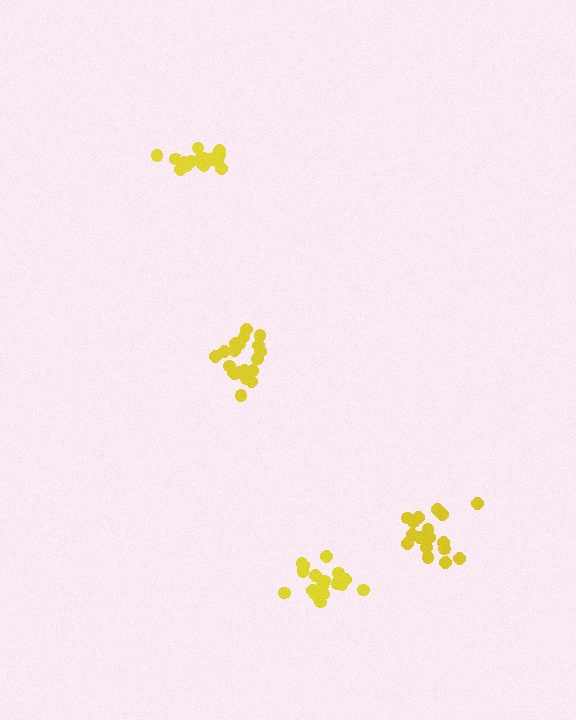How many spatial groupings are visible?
There are 4 spatial groupings.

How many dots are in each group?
Group 1: 19 dots, Group 2: 17 dots, Group 3: 18 dots, Group 4: 21 dots (75 total).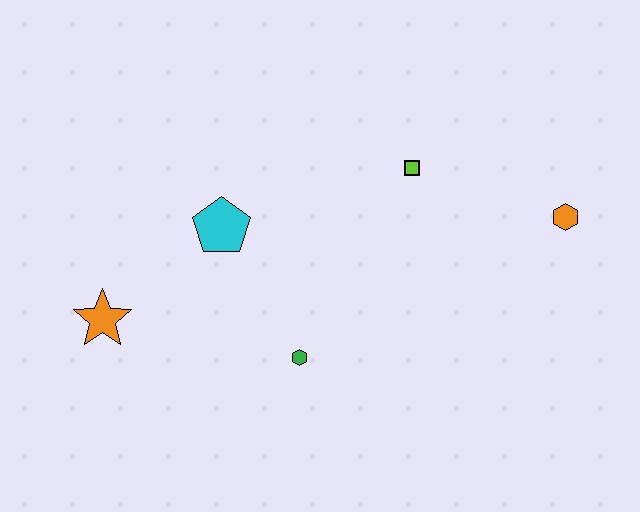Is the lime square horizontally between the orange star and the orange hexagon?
Yes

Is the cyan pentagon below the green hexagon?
No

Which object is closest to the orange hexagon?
The lime square is closest to the orange hexagon.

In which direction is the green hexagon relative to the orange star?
The green hexagon is to the right of the orange star.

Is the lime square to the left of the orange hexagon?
Yes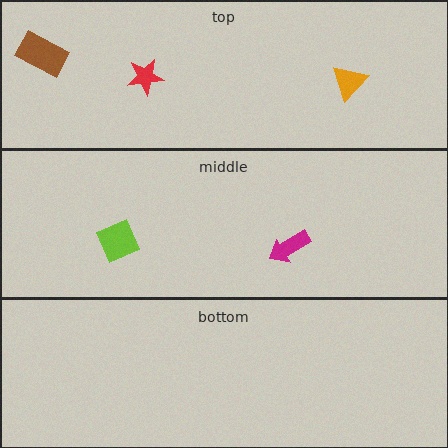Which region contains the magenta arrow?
The middle region.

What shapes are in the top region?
The orange triangle, the brown rectangle, the red star.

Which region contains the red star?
The top region.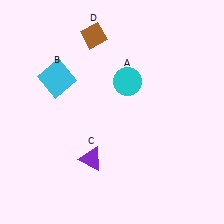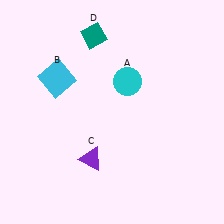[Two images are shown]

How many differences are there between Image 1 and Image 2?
There is 1 difference between the two images.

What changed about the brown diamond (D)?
In Image 1, D is brown. In Image 2, it changed to teal.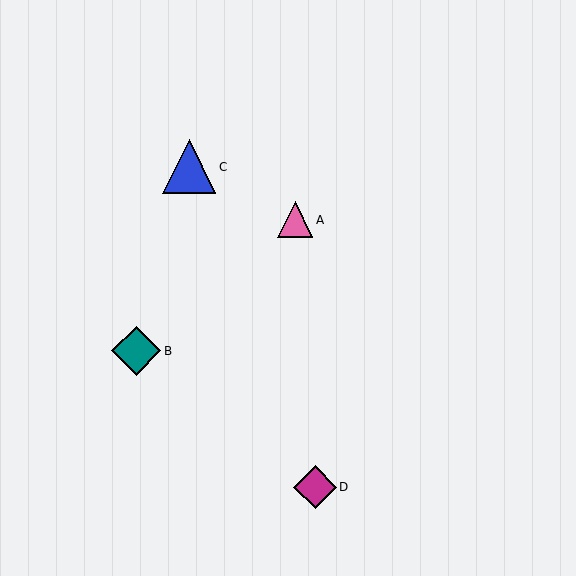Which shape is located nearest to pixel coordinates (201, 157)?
The blue triangle (labeled C) at (189, 167) is nearest to that location.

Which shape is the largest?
The blue triangle (labeled C) is the largest.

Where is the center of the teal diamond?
The center of the teal diamond is at (136, 351).